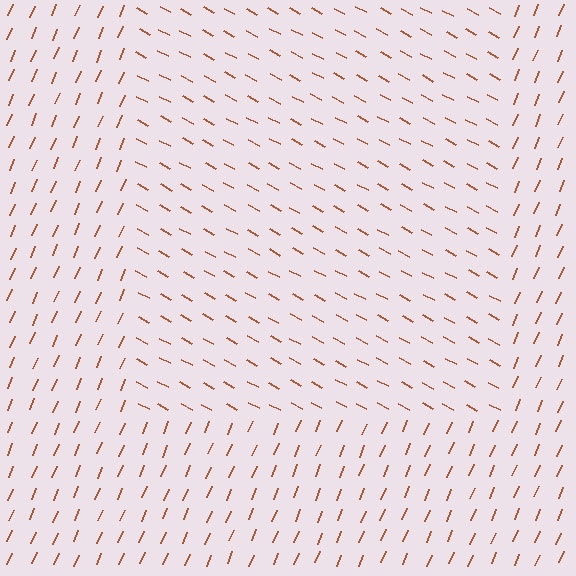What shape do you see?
I see a rectangle.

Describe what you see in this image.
The image is filled with small brown line segments. A rectangle region in the image has lines oriented differently from the surrounding lines, creating a visible texture boundary.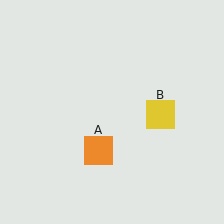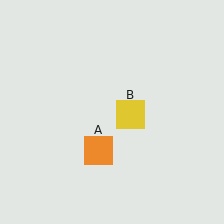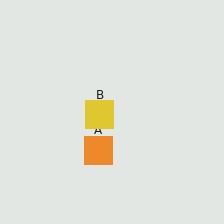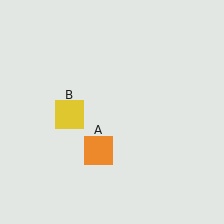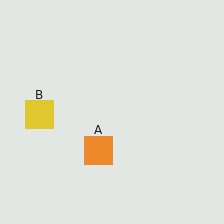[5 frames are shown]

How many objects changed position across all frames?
1 object changed position: yellow square (object B).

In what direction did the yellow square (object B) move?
The yellow square (object B) moved left.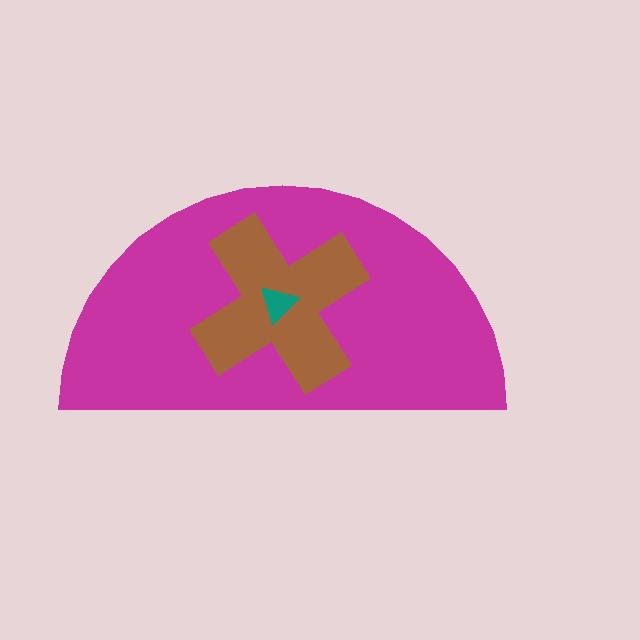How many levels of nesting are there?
3.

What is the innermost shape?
The teal triangle.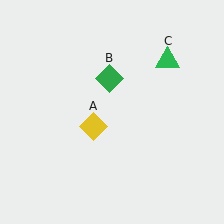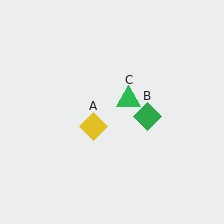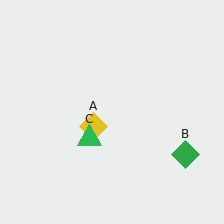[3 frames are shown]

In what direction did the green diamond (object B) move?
The green diamond (object B) moved down and to the right.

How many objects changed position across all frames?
2 objects changed position: green diamond (object B), green triangle (object C).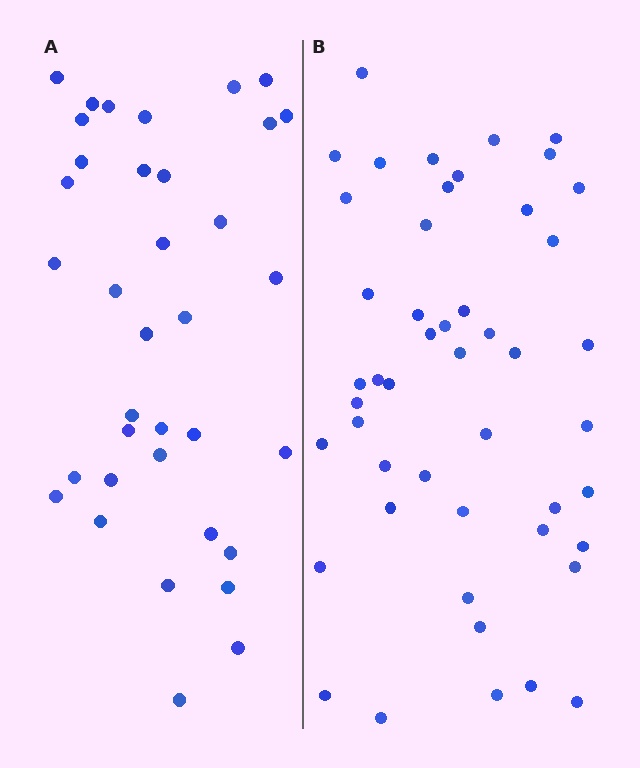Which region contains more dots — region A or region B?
Region B (the right region) has more dots.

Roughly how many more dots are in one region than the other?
Region B has roughly 12 or so more dots than region A.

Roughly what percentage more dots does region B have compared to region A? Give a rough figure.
About 35% more.